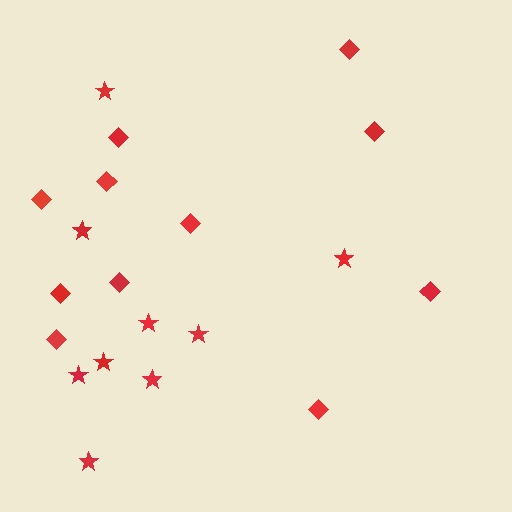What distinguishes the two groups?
There are 2 groups: one group of stars (9) and one group of diamonds (11).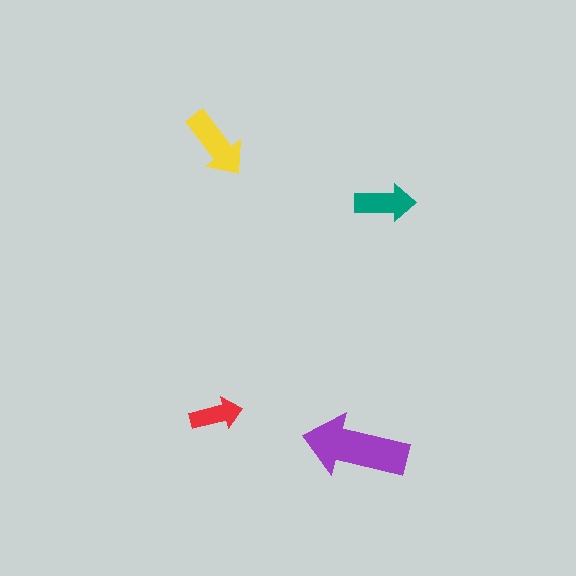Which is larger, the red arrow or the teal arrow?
The teal one.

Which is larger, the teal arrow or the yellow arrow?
The yellow one.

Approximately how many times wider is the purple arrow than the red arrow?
About 2 times wider.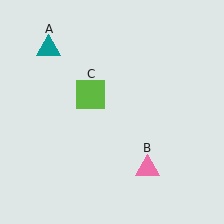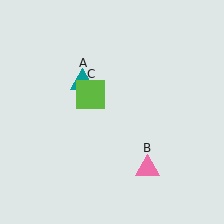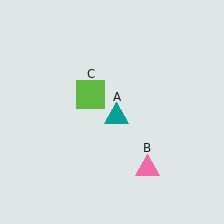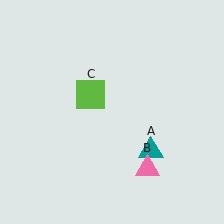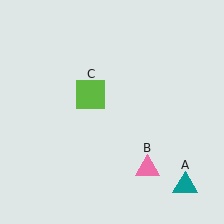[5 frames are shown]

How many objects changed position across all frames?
1 object changed position: teal triangle (object A).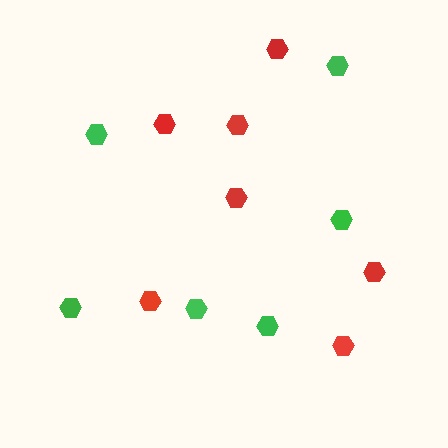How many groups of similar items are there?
There are 2 groups: one group of red hexagons (7) and one group of green hexagons (6).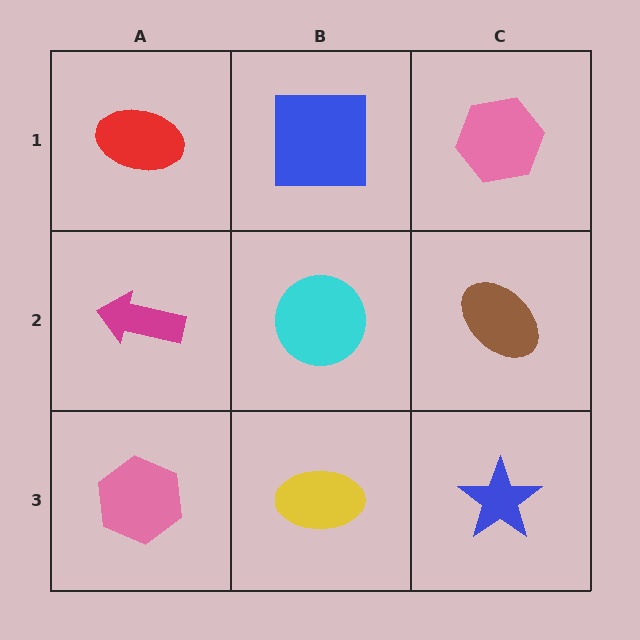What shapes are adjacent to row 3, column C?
A brown ellipse (row 2, column C), a yellow ellipse (row 3, column B).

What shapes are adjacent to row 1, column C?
A brown ellipse (row 2, column C), a blue square (row 1, column B).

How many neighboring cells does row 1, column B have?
3.